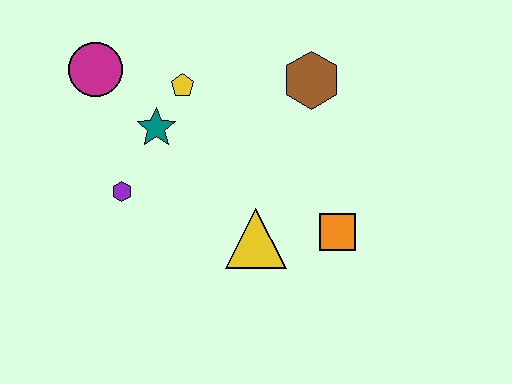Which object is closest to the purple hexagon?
The teal star is closest to the purple hexagon.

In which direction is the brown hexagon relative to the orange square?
The brown hexagon is above the orange square.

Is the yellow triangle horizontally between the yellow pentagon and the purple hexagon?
No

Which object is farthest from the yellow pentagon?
The orange square is farthest from the yellow pentagon.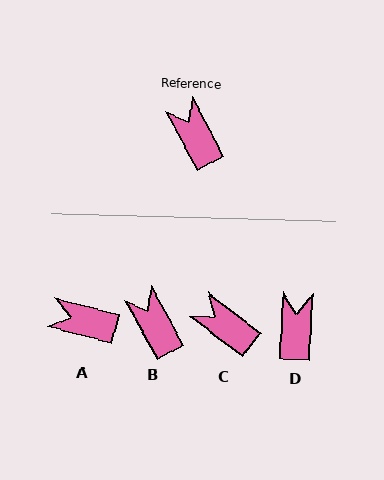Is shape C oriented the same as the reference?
No, it is off by about 24 degrees.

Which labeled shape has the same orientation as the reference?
B.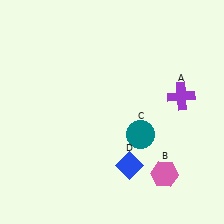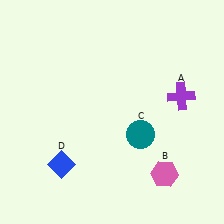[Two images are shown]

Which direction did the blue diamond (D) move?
The blue diamond (D) moved left.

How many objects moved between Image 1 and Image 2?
1 object moved between the two images.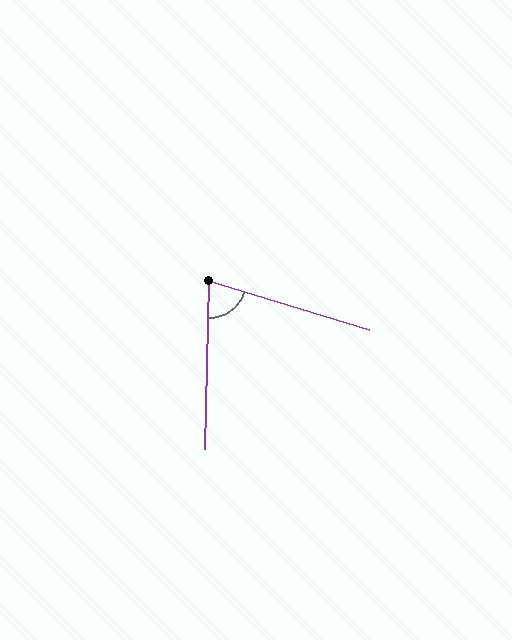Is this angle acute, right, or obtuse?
It is acute.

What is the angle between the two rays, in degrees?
Approximately 75 degrees.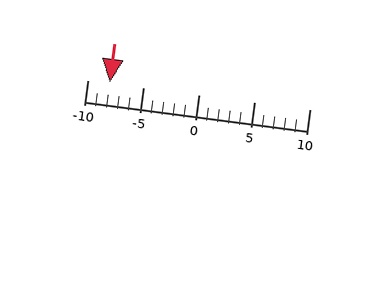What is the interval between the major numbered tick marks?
The major tick marks are spaced 5 units apart.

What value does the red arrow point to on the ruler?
The red arrow points to approximately -8.